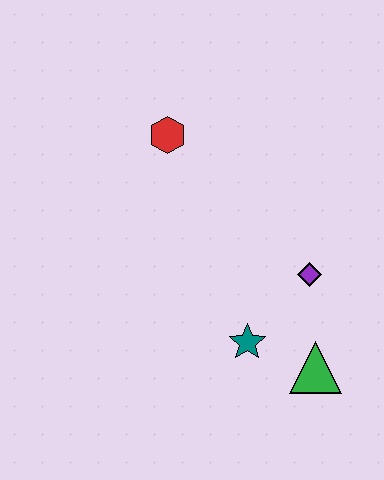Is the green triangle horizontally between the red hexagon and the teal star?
No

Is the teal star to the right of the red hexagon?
Yes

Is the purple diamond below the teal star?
No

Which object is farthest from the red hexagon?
The green triangle is farthest from the red hexagon.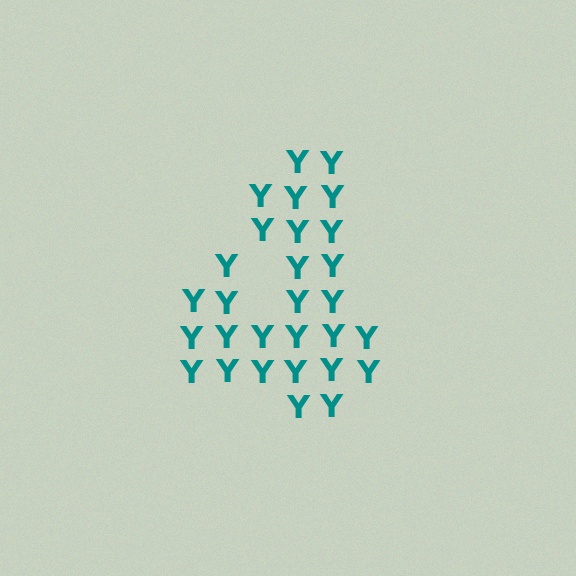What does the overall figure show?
The overall figure shows the digit 4.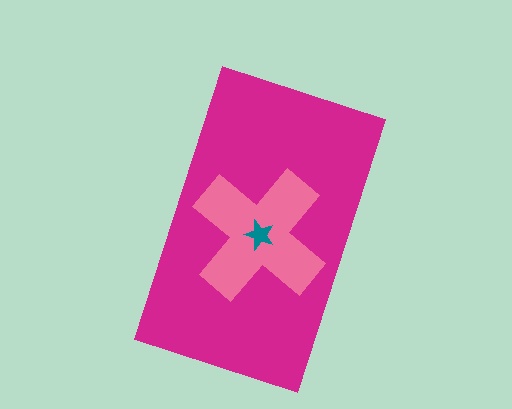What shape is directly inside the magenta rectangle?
The pink cross.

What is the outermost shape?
The magenta rectangle.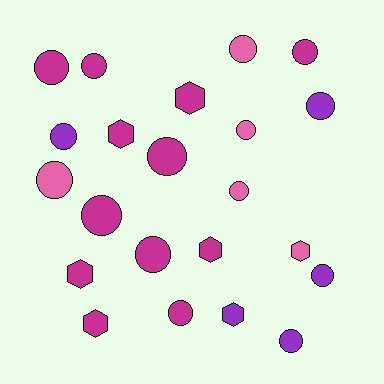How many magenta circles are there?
There are 7 magenta circles.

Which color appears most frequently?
Magenta, with 12 objects.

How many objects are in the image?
There are 22 objects.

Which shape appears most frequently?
Circle, with 15 objects.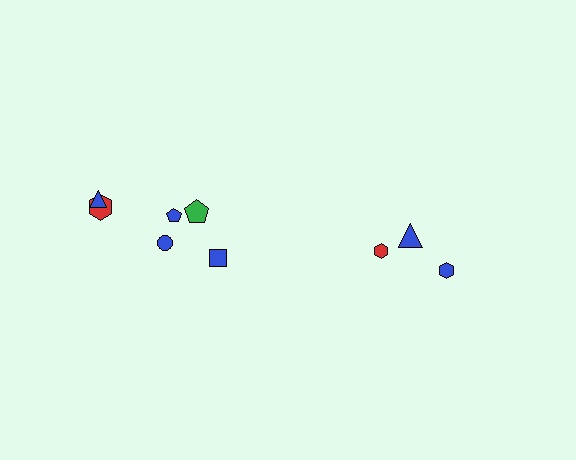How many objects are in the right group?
There are 3 objects.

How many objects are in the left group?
There are 6 objects.